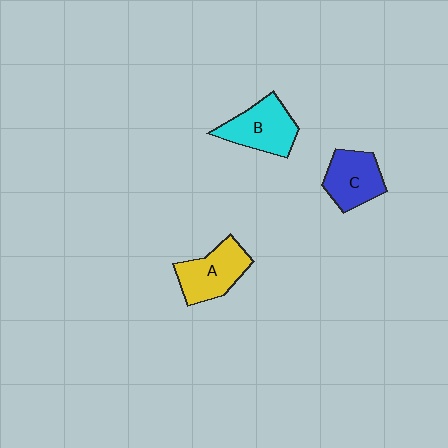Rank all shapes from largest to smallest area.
From largest to smallest: A (yellow), B (cyan), C (blue).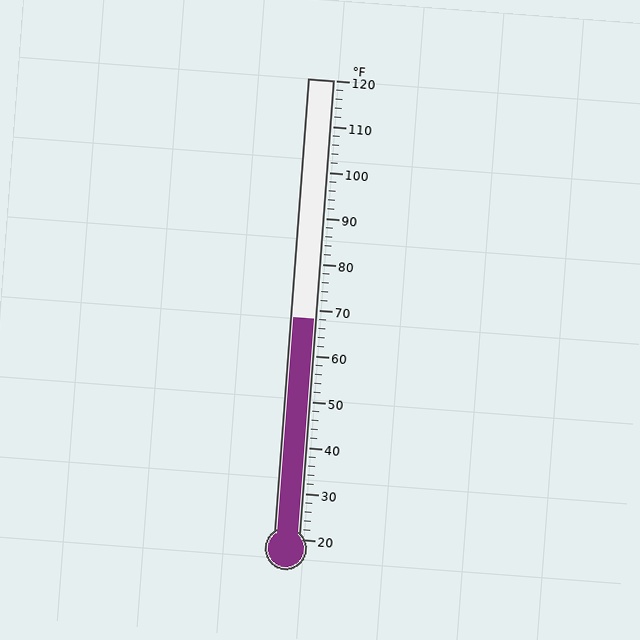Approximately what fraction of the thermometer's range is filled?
The thermometer is filled to approximately 50% of its range.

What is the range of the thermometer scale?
The thermometer scale ranges from 20°F to 120°F.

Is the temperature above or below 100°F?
The temperature is below 100°F.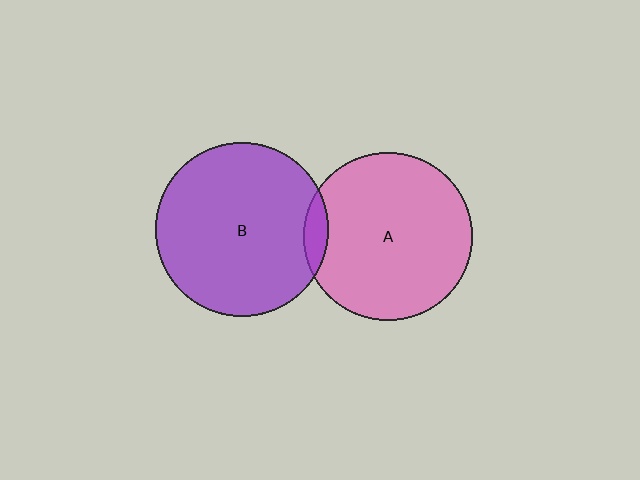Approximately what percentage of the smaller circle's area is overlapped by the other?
Approximately 5%.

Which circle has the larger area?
Circle B (purple).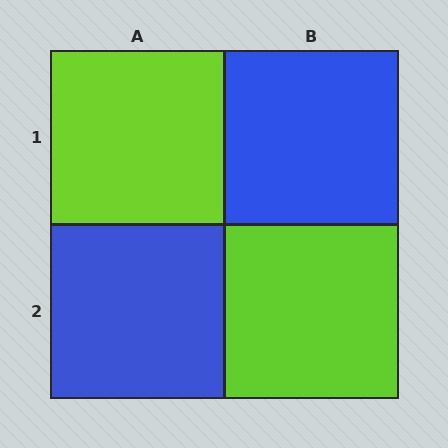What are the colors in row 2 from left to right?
Blue, lime.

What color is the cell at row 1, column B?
Blue.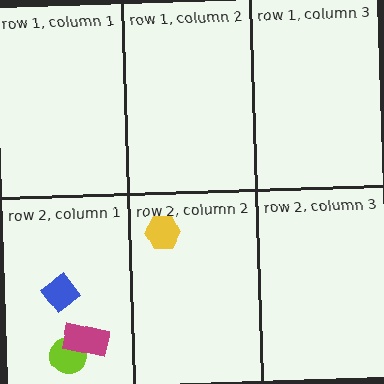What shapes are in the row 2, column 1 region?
The lime circle, the blue diamond, the magenta rectangle.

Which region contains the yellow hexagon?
The row 2, column 2 region.